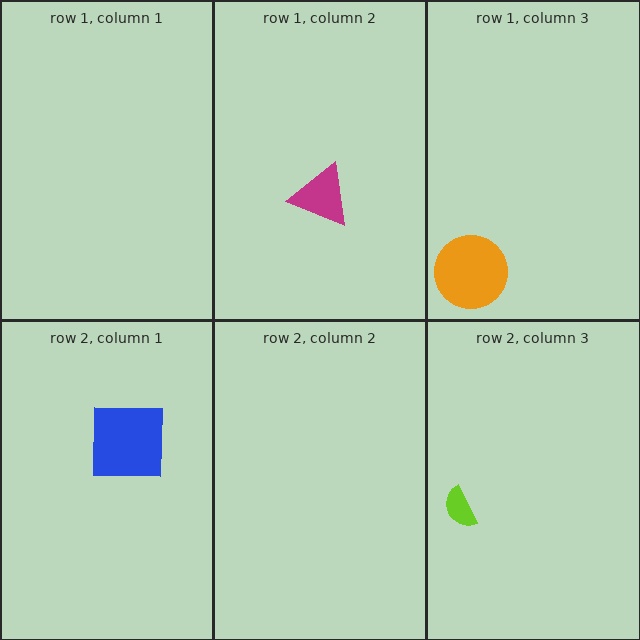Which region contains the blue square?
The row 2, column 1 region.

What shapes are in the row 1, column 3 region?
The orange circle.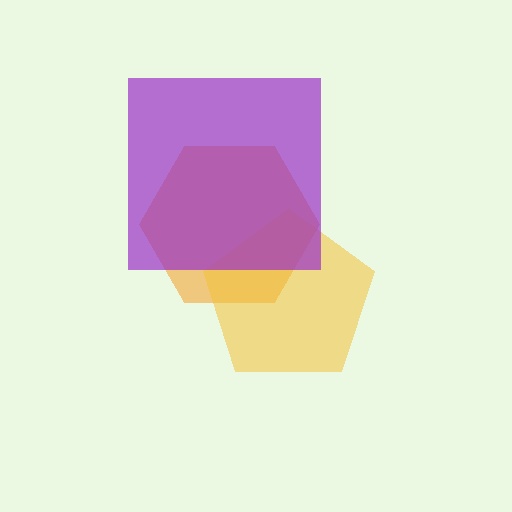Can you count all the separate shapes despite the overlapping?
Yes, there are 3 separate shapes.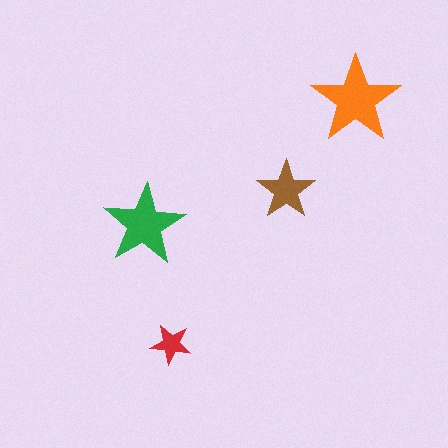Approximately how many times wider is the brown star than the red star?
About 1.5 times wider.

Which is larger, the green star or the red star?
The green one.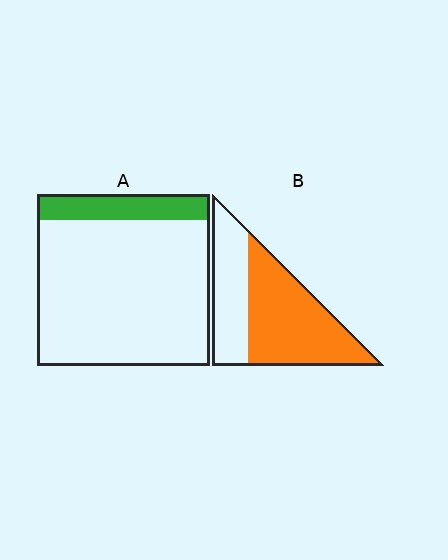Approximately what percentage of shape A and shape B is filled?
A is approximately 15% and B is approximately 65%.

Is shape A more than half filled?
No.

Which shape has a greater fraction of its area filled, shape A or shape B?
Shape B.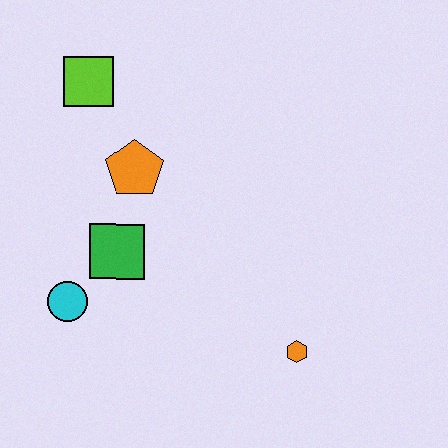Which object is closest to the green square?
The cyan circle is closest to the green square.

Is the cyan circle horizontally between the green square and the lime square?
No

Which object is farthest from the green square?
The orange hexagon is farthest from the green square.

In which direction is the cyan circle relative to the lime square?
The cyan circle is below the lime square.